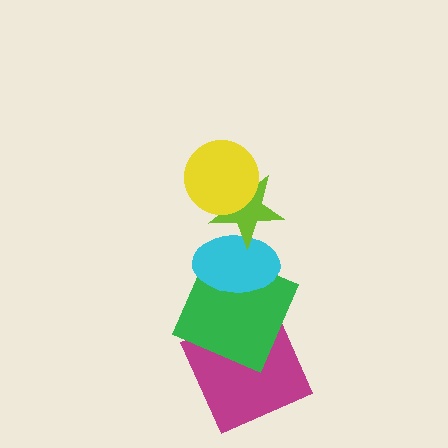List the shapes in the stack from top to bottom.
From top to bottom: the yellow circle, the lime star, the cyan ellipse, the green square, the magenta square.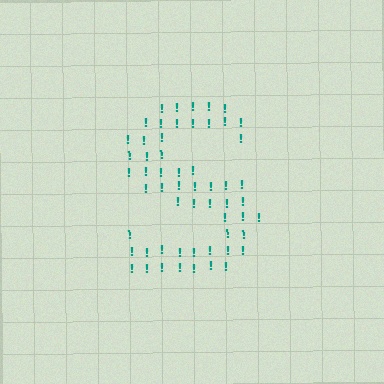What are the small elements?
The small elements are exclamation marks.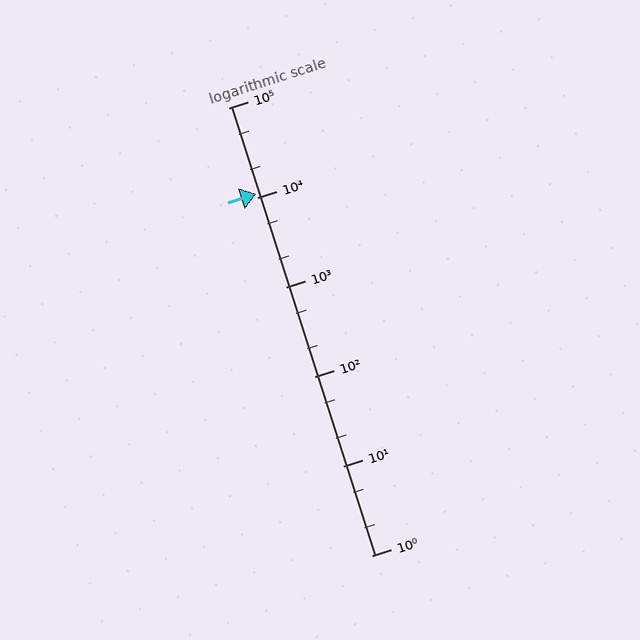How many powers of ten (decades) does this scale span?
The scale spans 5 decades, from 1 to 100000.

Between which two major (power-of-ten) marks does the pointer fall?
The pointer is between 10000 and 100000.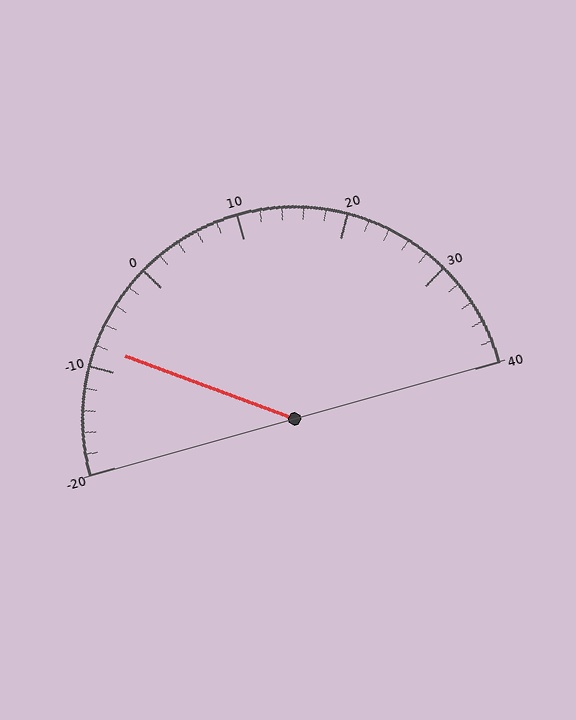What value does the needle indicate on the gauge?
The needle indicates approximately -8.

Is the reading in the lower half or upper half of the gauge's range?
The reading is in the lower half of the range (-20 to 40).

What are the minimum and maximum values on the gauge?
The gauge ranges from -20 to 40.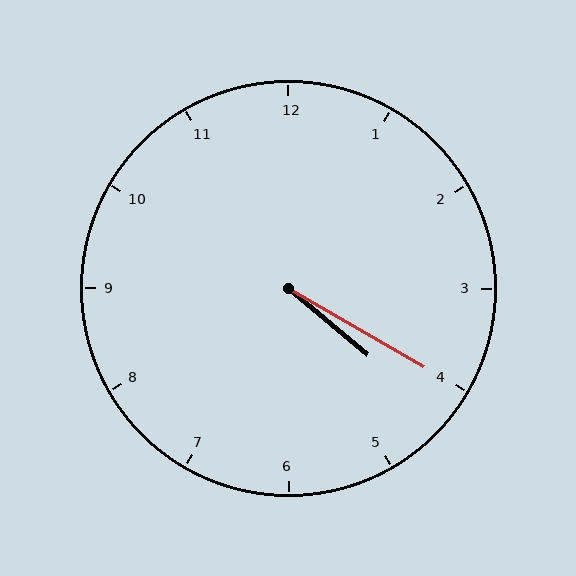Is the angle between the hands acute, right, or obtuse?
It is acute.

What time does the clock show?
4:20.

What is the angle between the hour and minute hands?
Approximately 10 degrees.